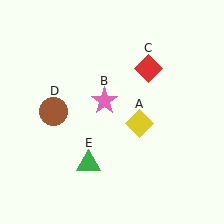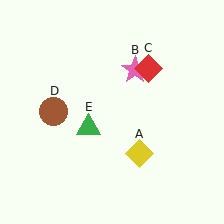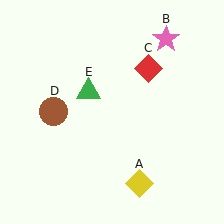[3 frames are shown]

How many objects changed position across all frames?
3 objects changed position: yellow diamond (object A), pink star (object B), green triangle (object E).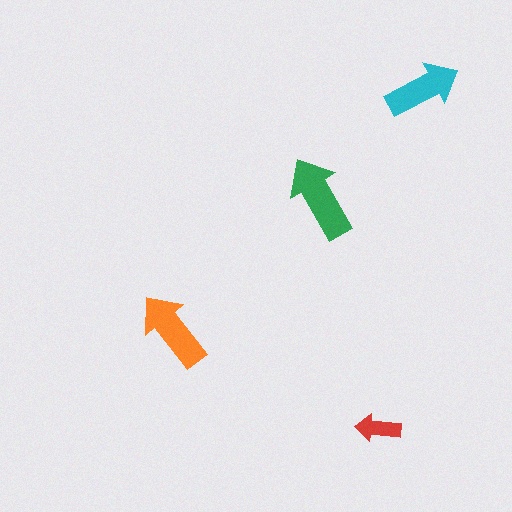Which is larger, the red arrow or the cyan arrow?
The cyan one.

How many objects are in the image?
There are 4 objects in the image.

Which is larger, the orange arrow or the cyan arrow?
The orange one.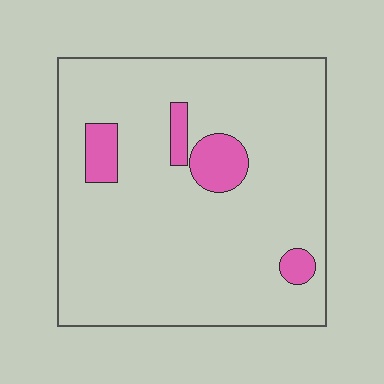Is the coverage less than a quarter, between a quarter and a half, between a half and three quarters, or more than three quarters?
Less than a quarter.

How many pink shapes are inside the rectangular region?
4.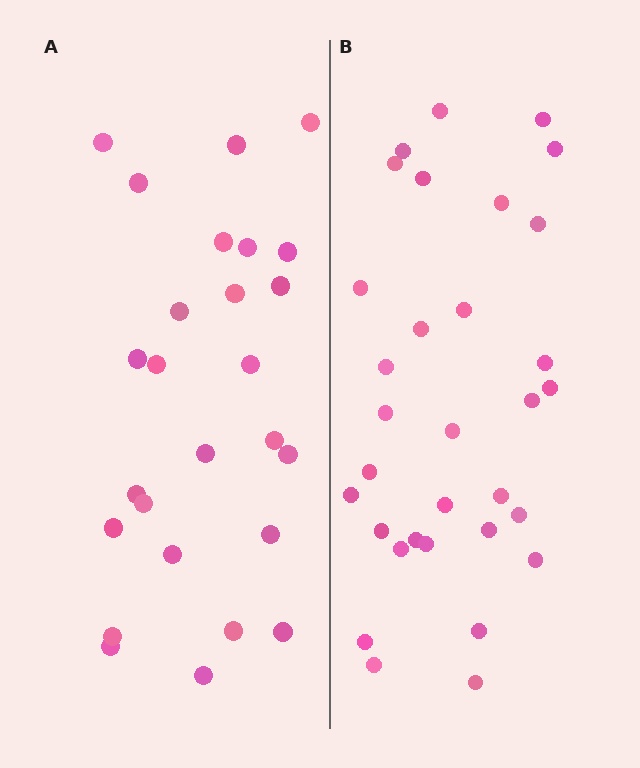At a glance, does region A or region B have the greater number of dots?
Region B (the right region) has more dots.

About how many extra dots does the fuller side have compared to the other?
Region B has about 6 more dots than region A.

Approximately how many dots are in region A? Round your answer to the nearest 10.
About 30 dots. (The exact count is 26, which rounds to 30.)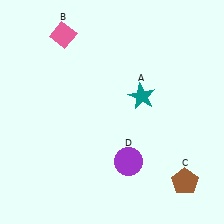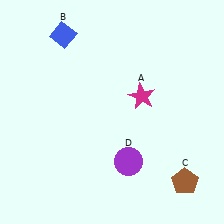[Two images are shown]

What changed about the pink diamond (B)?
In Image 1, B is pink. In Image 2, it changed to blue.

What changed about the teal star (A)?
In Image 1, A is teal. In Image 2, it changed to magenta.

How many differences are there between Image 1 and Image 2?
There are 2 differences between the two images.